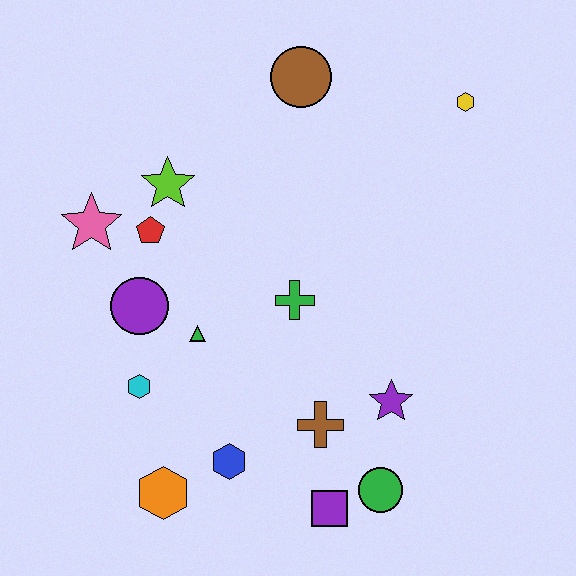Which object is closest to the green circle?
The purple square is closest to the green circle.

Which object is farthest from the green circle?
The brown circle is farthest from the green circle.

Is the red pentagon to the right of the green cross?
No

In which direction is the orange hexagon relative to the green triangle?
The orange hexagon is below the green triangle.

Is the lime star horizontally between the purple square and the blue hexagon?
No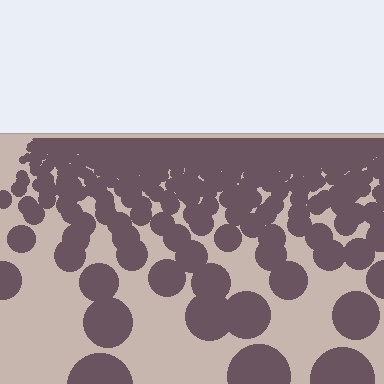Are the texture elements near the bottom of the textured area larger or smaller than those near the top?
Larger. Near the bottom, elements are closer to the viewer and appear at a bigger on-screen size.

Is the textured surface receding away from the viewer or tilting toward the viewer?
The surface is receding away from the viewer. Texture elements get smaller and denser toward the top.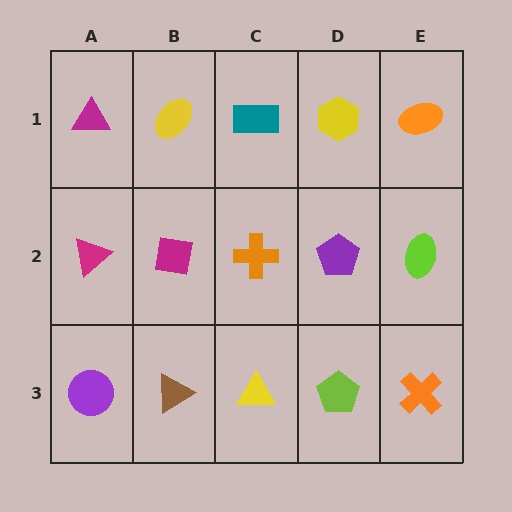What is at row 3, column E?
An orange cross.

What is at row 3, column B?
A brown triangle.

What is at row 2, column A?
A magenta triangle.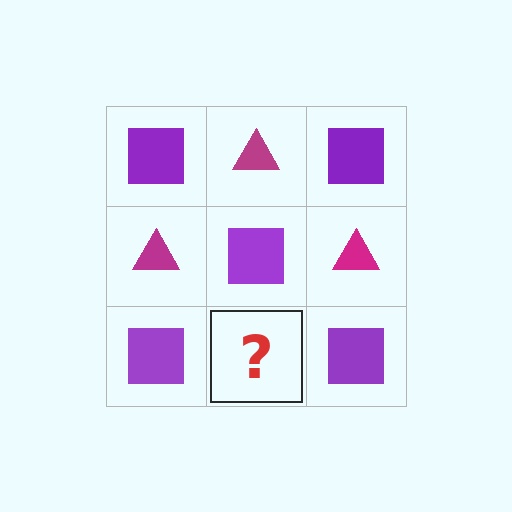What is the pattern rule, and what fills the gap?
The rule is that it alternates purple square and magenta triangle in a checkerboard pattern. The gap should be filled with a magenta triangle.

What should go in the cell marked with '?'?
The missing cell should contain a magenta triangle.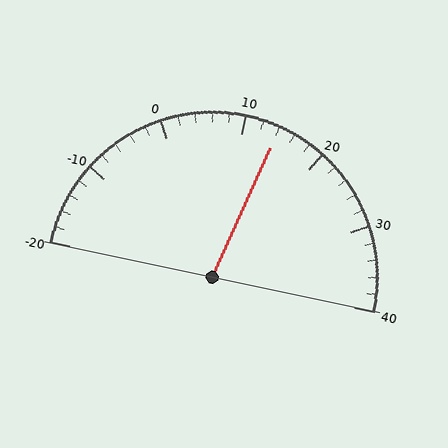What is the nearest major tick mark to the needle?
The nearest major tick mark is 10.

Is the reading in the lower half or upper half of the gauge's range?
The reading is in the upper half of the range (-20 to 40).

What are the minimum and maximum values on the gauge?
The gauge ranges from -20 to 40.